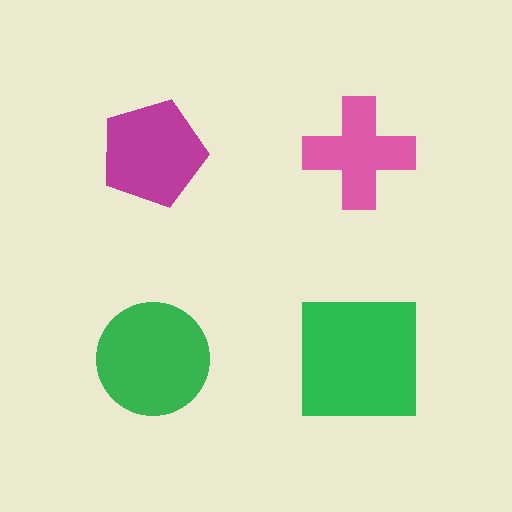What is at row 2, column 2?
A green square.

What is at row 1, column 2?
A pink cross.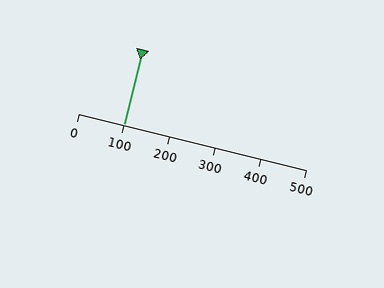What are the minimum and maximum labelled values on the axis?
The axis runs from 0 to 500.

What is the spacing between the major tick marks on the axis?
The major ticks are spaced 100 apart.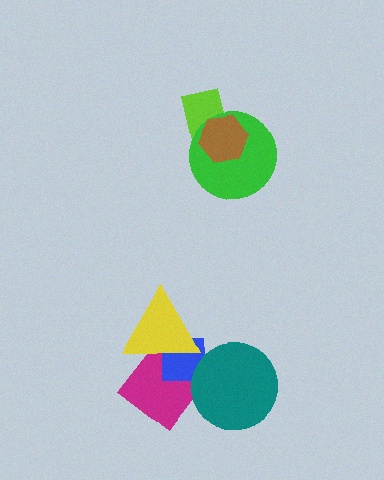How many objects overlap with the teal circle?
1 object overlaps with the teal circle.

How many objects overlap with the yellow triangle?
2 objects overlap with the yellow triangle.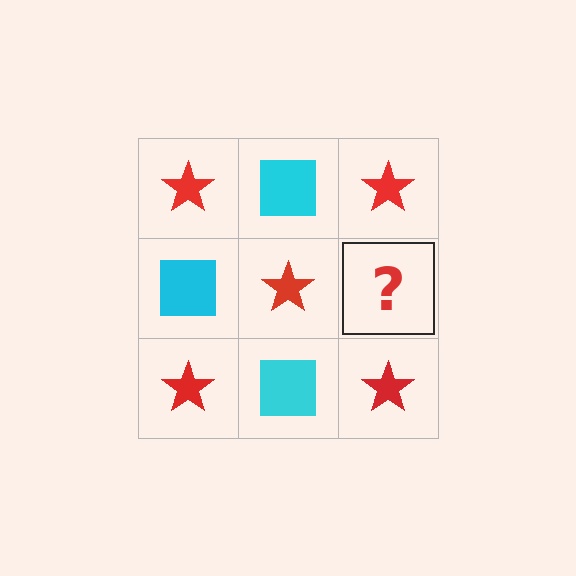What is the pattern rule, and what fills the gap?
The rule is that it alternates red star and cyan square in a checkerboard pattern. The gap should be filled with a cyan square.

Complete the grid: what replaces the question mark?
The question mark should be replaced with a cyan square.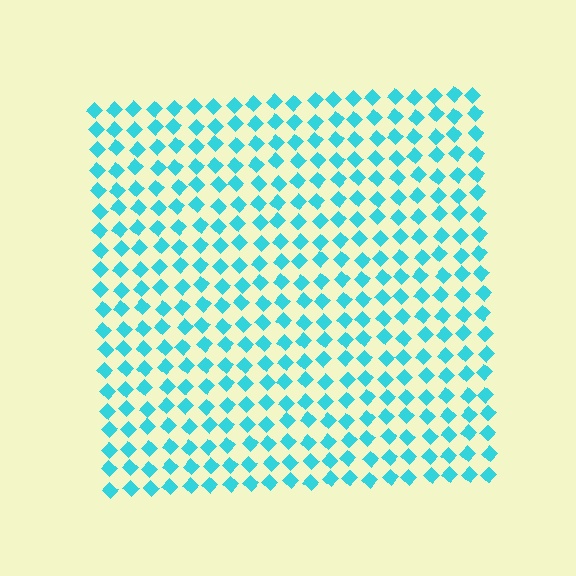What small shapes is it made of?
It is made of small diamonds.